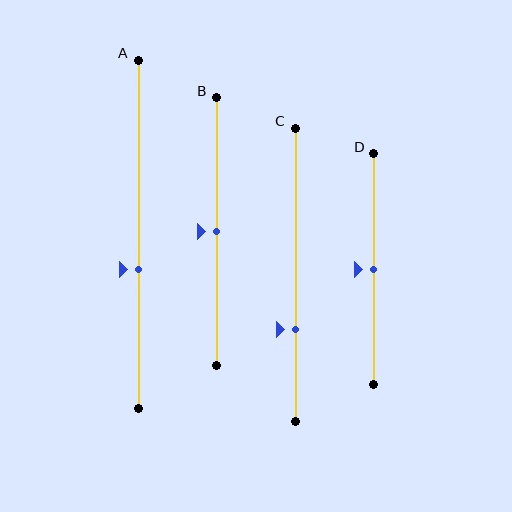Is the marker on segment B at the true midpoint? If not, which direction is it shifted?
Yes, the marker on segment B is at the true midpoint.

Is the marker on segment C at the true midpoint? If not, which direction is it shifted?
No, the marker on segment C is shifted downward by about 19% of the segment length.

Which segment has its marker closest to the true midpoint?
Segment B has its marker closest to the true midpoint.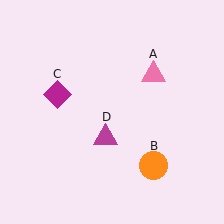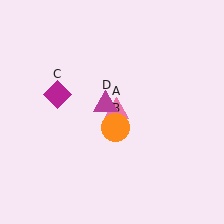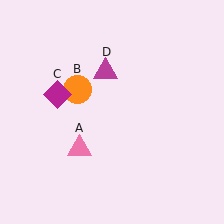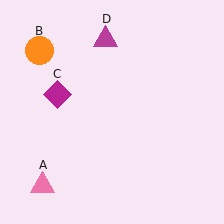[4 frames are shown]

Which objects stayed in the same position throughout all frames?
Magenta diamond (object C) remained stationary.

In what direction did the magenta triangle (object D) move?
The magenta triangle (object D) moved up.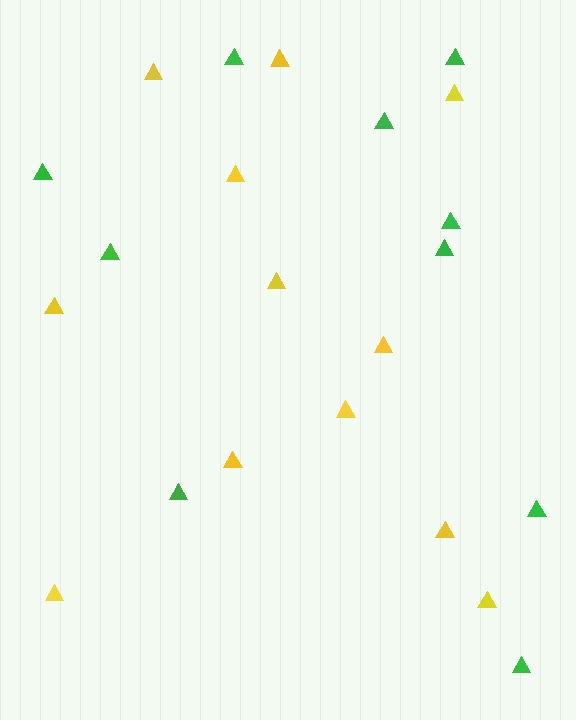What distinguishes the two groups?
There are 2 groups: one group of yellow triangles (12) and one group of green triangles (10).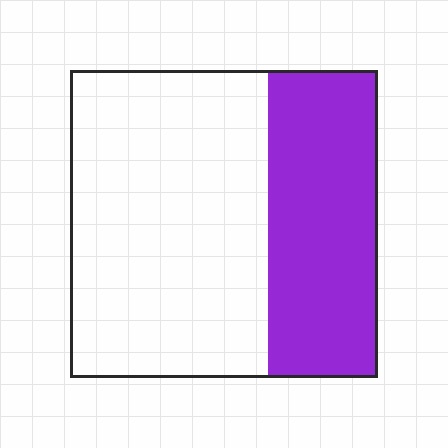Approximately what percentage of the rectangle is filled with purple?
Approximately 35%.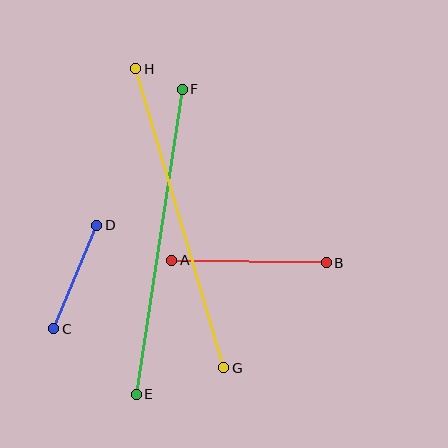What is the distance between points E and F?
The distance is approximately 308 pixels.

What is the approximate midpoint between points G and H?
The midpoint is at approximately (180, 218) pixels.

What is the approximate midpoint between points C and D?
The midpoint is at approximately (75, 277) pixels.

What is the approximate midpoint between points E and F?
The midpoint is at approximately (159, 242) pixels.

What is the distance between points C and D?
The distance is approximately 112 pixels.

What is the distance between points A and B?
The distance is approximately 155 pixels.